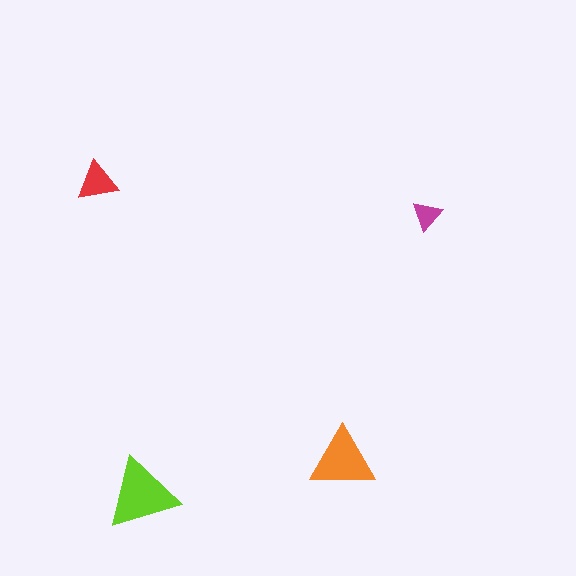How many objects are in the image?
There are 4 objects in the image.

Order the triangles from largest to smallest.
the lime one, the orange one, the red one, the magenta one.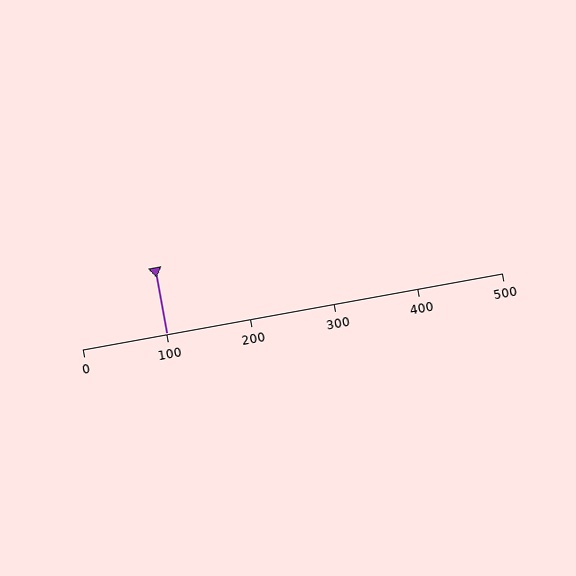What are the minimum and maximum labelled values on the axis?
The axis runs from 0 to 500.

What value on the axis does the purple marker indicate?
The marker indicates approximately 100.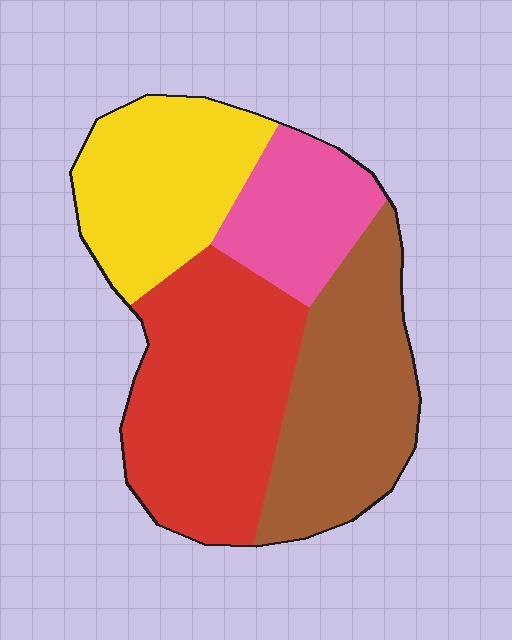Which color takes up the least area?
Pink, at roughly 15%.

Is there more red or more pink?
Red.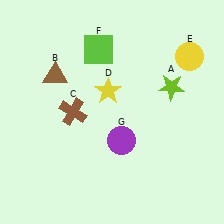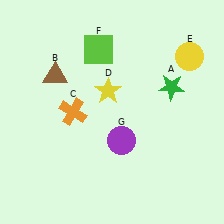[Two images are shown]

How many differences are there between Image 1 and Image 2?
There are 2 differences between the two images.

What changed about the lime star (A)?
In Image 1, A is lime. In Image 2, it changed to green.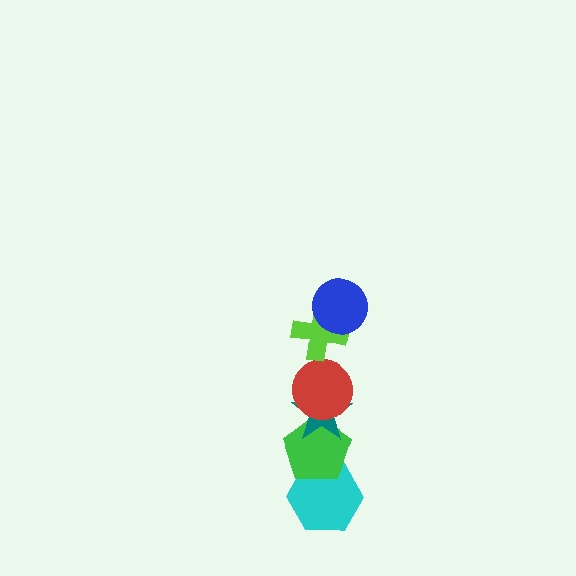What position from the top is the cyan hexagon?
The cyan hexagon is 6th from the top.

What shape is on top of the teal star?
The red circle is on top of the teal star.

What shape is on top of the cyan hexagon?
The green pentagon is on top of the cyan hexagon.